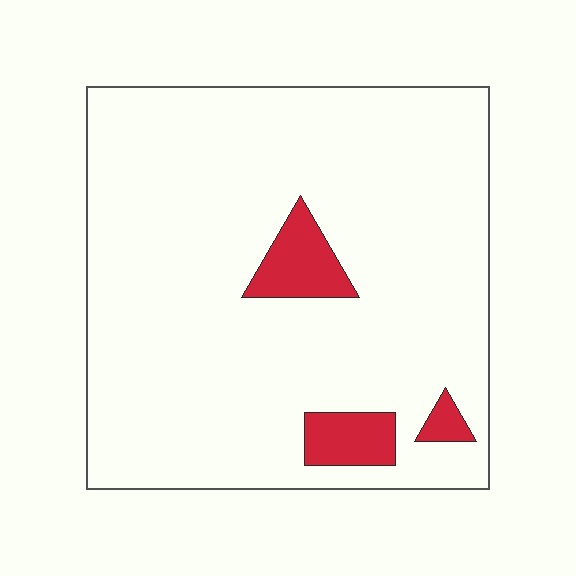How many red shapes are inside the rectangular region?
3.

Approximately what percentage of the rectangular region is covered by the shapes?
Approximately 10%.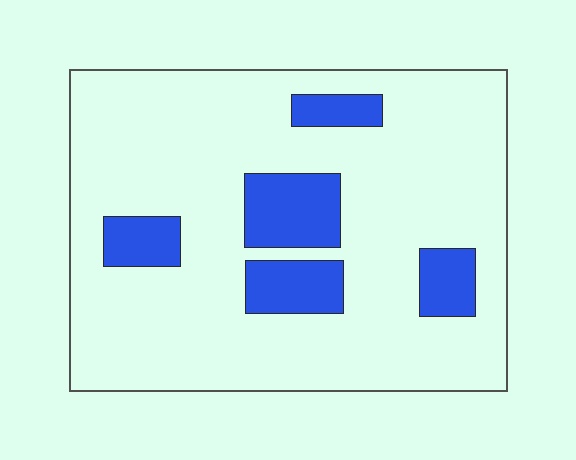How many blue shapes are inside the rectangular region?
5.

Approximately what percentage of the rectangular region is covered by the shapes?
Approximately 15%.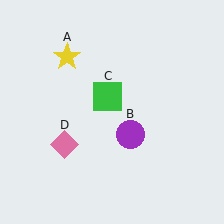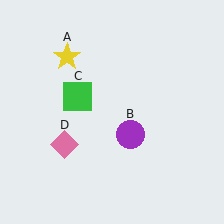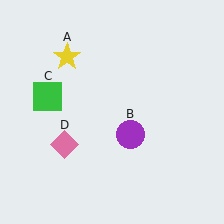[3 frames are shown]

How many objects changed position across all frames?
1 object changed position: green square (object C).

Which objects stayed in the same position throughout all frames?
Yellow star (object A) and purple circle (object B) and pink diamond (object D) remained stationary.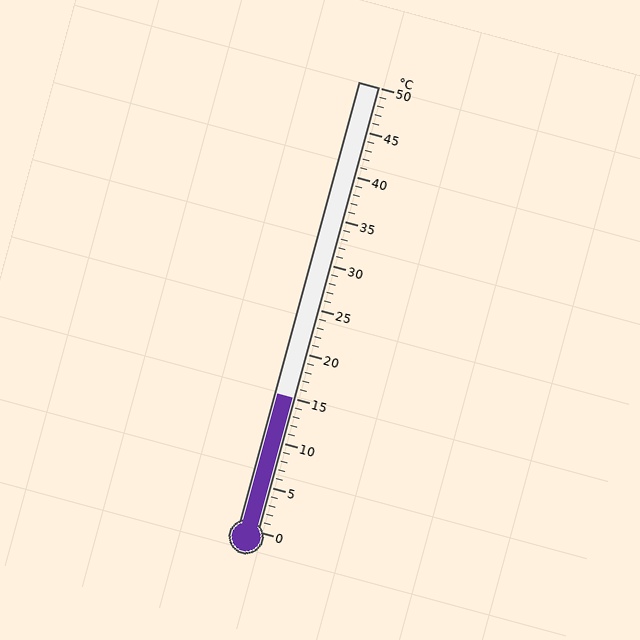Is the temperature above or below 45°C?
The temperature is below 45°C.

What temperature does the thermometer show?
The thermometer shows approximately 15°C.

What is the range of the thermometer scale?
The thermometer scale ranges from 0°C to 50°C.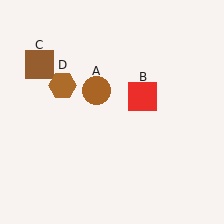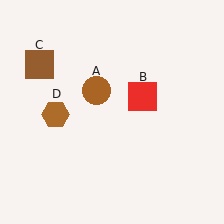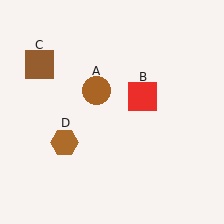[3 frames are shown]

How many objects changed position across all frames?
1 object changed position: brown hexagon (object D).